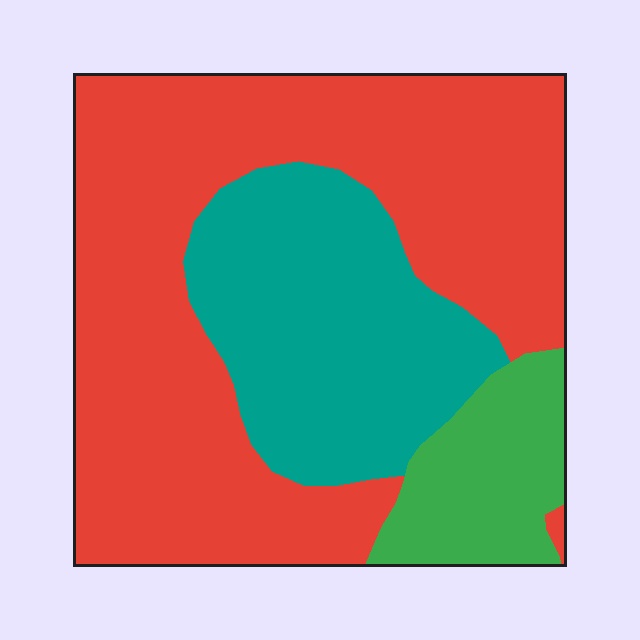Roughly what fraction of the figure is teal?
Teal covers 28% of the figure.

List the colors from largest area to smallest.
From largest to smallest: red, teal, green.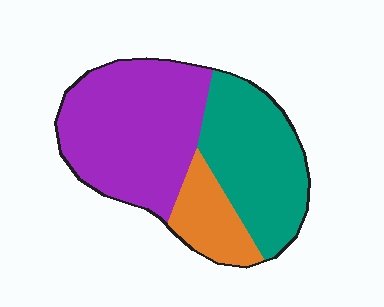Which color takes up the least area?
Orange, at roughly 15%.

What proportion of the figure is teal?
Teal takes up about three eighths (3/8) of the figure.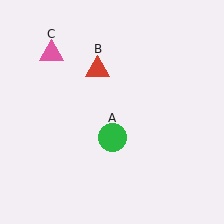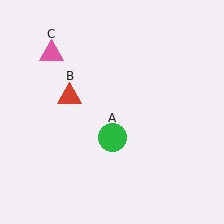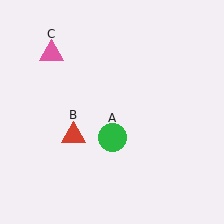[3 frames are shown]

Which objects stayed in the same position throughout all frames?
Green circle (object A) and pink triangle (object C) remained stationary.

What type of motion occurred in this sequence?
The red triangle (object B) rotated counterclockwise around the center of the scene.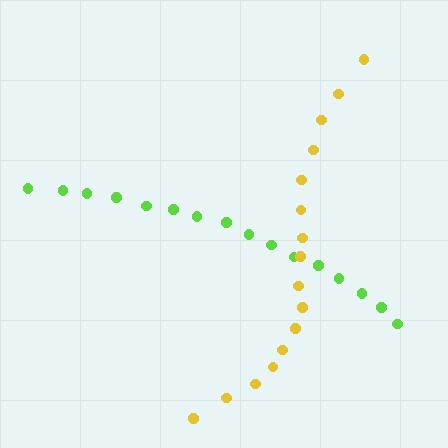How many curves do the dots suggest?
There are 2 distinct paths.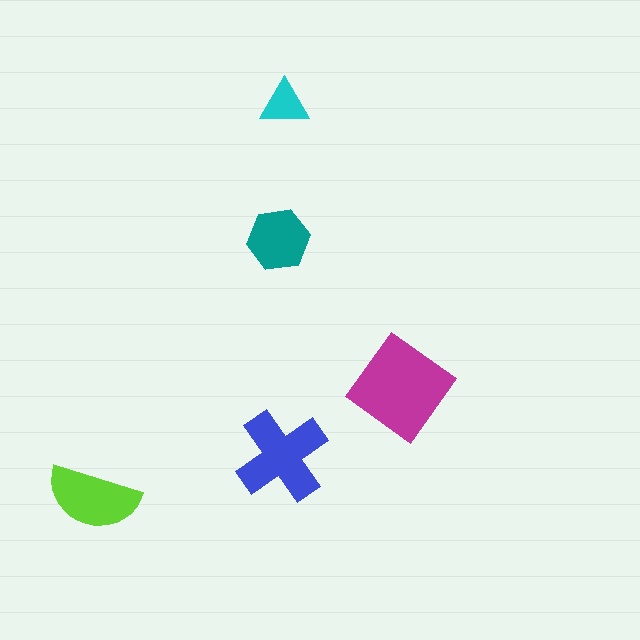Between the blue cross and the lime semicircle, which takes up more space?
The blue cross.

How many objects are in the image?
There are 5 objects in the image.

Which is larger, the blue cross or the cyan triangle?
The blue cross.